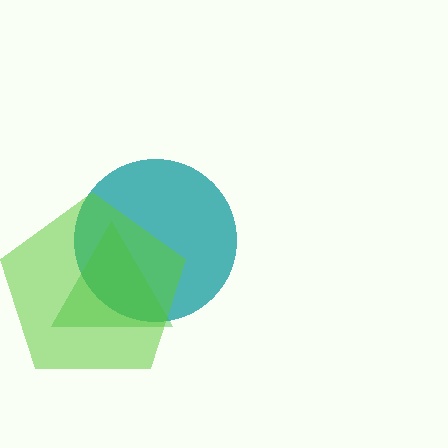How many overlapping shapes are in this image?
There are 3 overlapping shapes in the image.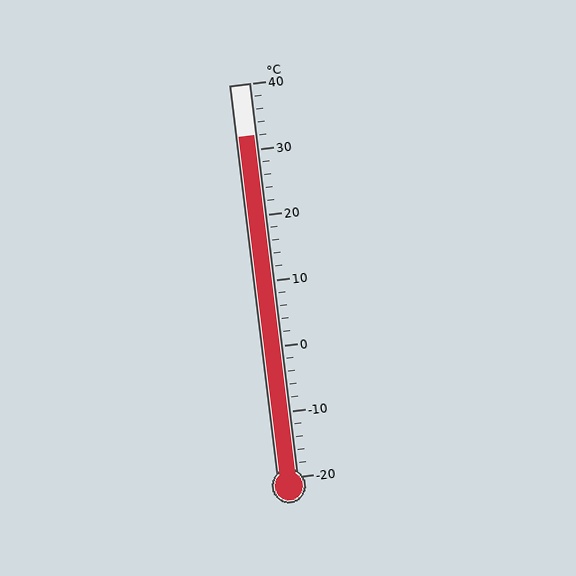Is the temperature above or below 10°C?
The temperature is above 10°C.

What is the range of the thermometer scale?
The thermometer scale ranges from -20°C to 40°C.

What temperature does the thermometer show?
The thermometer shows approximately 32°C.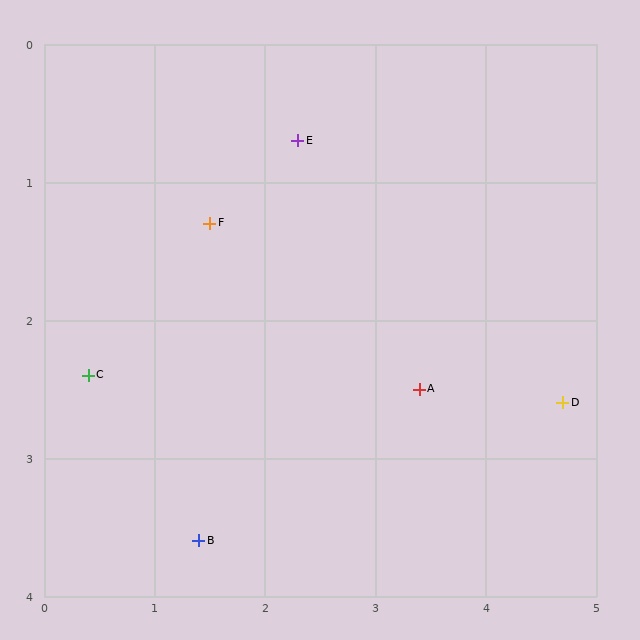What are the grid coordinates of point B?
Point B is at approximately (1.4, 3.6).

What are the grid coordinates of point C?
Point C is at approximately (0.4, 2.4).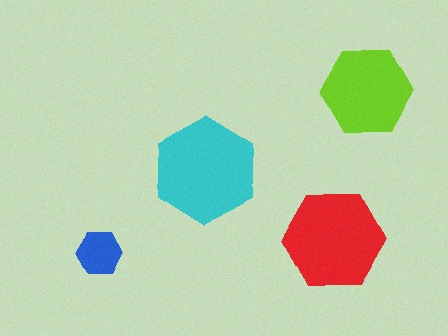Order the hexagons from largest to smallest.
the cyan one, the red one, the lime one, the blue one.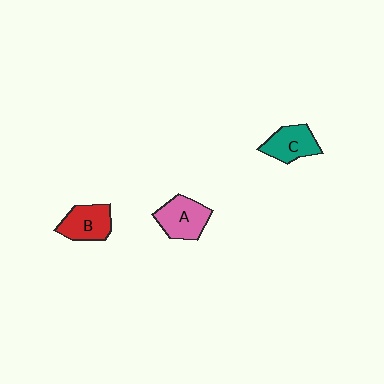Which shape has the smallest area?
Shape C (teal).